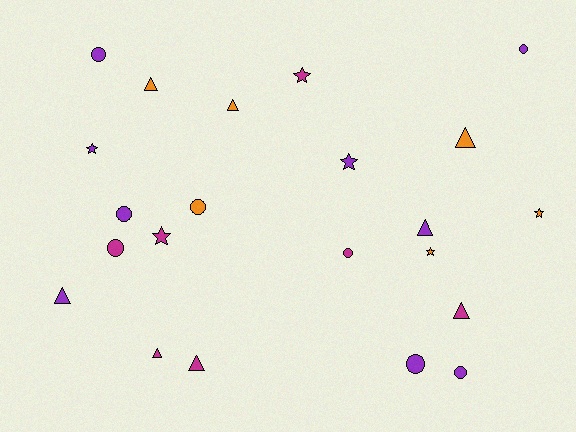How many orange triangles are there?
There are 3 orange triangles.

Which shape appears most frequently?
Triangle, with 8 objects.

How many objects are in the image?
There are 22 objects.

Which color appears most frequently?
Purple, with 9 objects.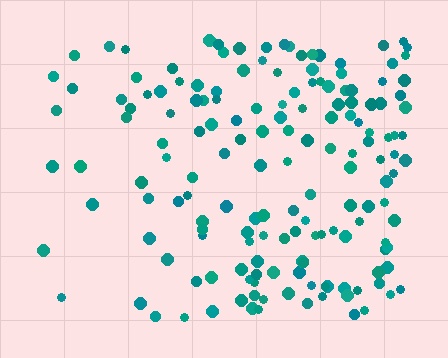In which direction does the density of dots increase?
From left to right, with the right side densest.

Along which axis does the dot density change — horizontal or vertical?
Horizontal.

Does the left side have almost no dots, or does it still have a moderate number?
Still a moderate number, just noticeably fewer than the right.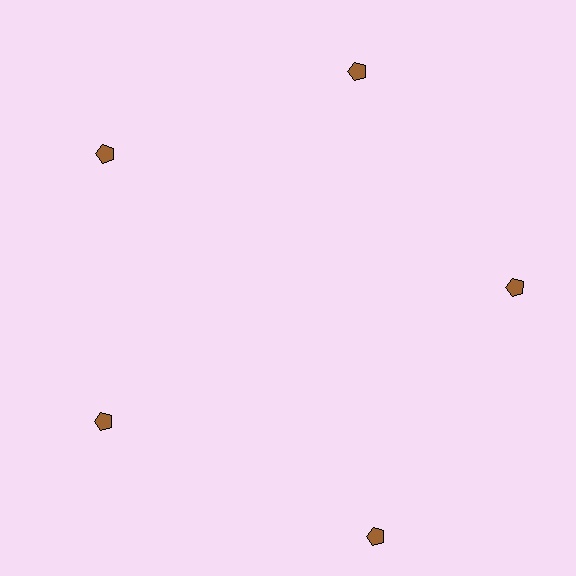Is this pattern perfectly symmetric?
No. The 5 brown pentagons are arranged in a ring, but one element near the 5 o'clock position is pushed outward from the center, breaking the 5-fold rotational symmetry.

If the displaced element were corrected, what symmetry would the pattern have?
It would have 5-fold rotational symmetry — the pattern would map onto itself every 72 degrees.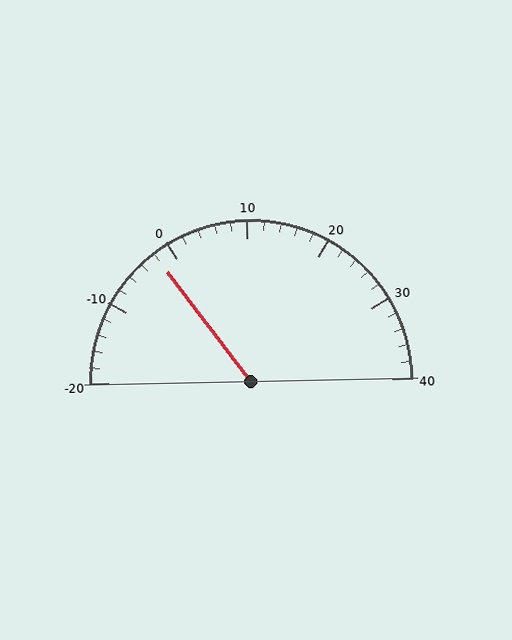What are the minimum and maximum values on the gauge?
The gauge ranges from -20 to 40.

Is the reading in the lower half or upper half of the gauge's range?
The reading is in the lower half of the range (-20 to 40).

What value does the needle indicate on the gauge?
The needle indicates approximately -2.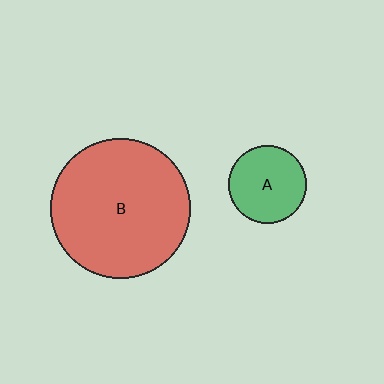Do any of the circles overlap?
No, none of the circles overlap.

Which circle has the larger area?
Circle B (red).